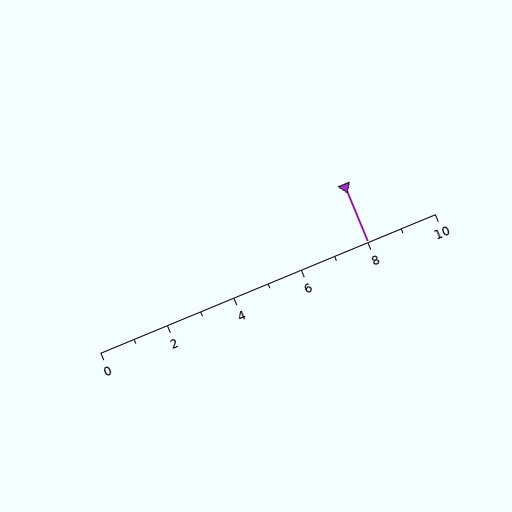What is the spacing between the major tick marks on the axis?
The major ticks are spaced 2 apart.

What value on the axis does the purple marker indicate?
The marker indicates approximately 8.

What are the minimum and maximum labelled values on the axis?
The axis runs from 0 to 10.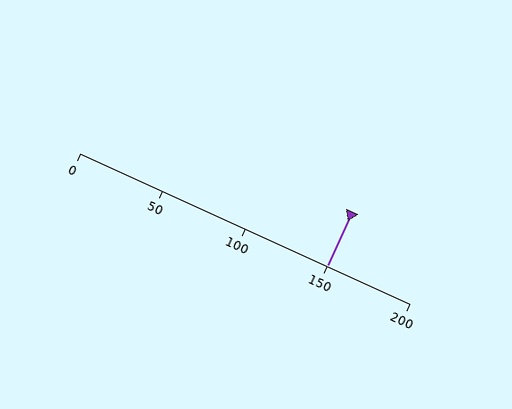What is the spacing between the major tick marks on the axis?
The major ticks are spaced 50 apart.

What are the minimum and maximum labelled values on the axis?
The axis runs from 0 to 200.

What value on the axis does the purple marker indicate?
The marker indicates approximately 150.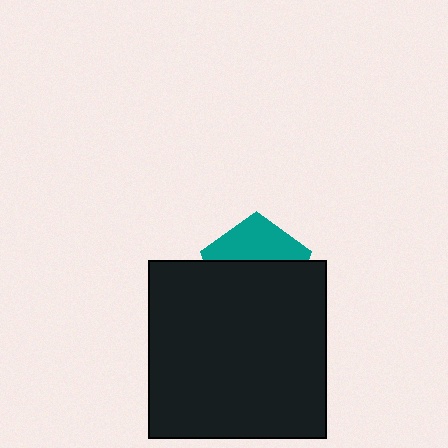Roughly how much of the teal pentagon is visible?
A small part of it is visible (roughly 38%).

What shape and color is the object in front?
The object in front is a black square.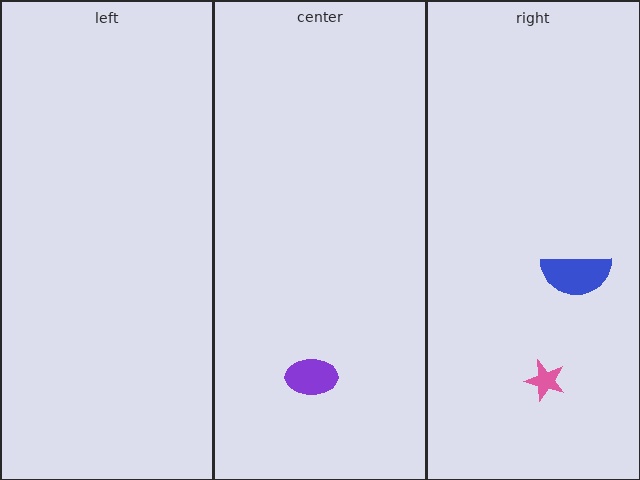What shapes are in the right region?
The blue semicircle, the pink star.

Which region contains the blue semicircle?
The right region.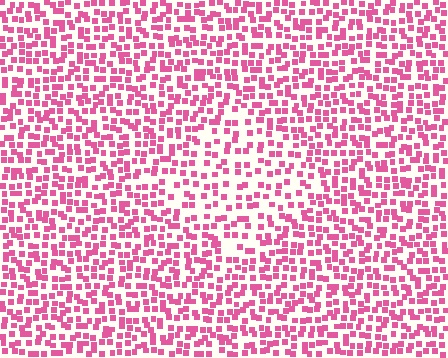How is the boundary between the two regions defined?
The boundary is defined by a change in element density (approximately 1.6x ratio). All elements are the same color, size, and shape.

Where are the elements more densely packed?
The elements are more densely packed outside the diamond boundary.